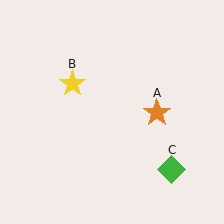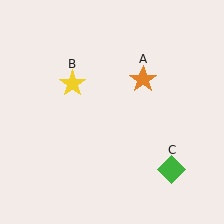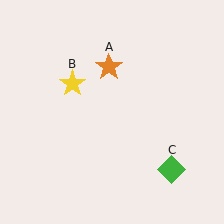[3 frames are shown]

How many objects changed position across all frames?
1 object changed position: orange star (object A).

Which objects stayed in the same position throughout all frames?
Yellow star (object B) and green diamond (object C) remained stationary.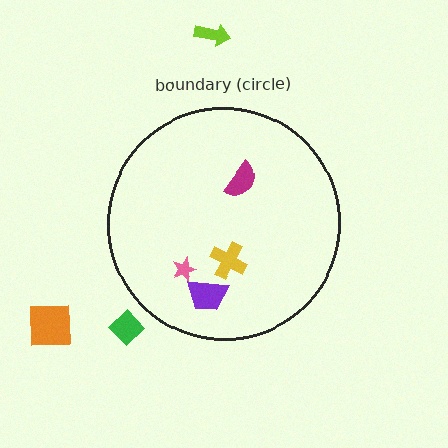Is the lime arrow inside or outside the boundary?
Outside.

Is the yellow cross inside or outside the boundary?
Inside.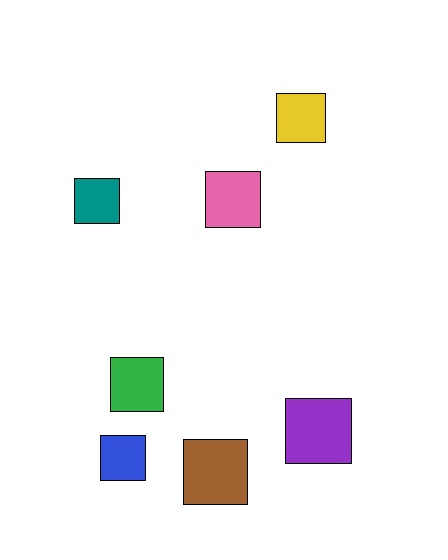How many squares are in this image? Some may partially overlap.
There are 7 squares.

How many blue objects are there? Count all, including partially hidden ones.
There is 1 blue object.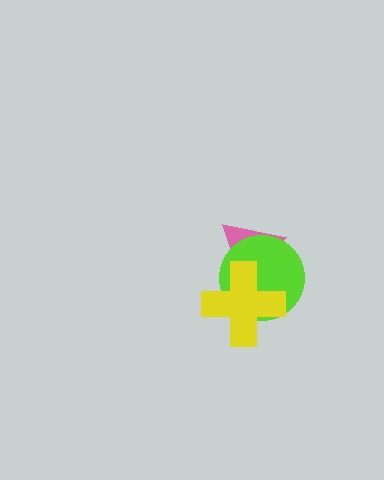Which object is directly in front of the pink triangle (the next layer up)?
The lime circle is directly in front of the pink triangle.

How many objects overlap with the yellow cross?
2 objects overlap with the yellow cross.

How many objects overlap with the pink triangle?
2 objects overlap with the pink triangle.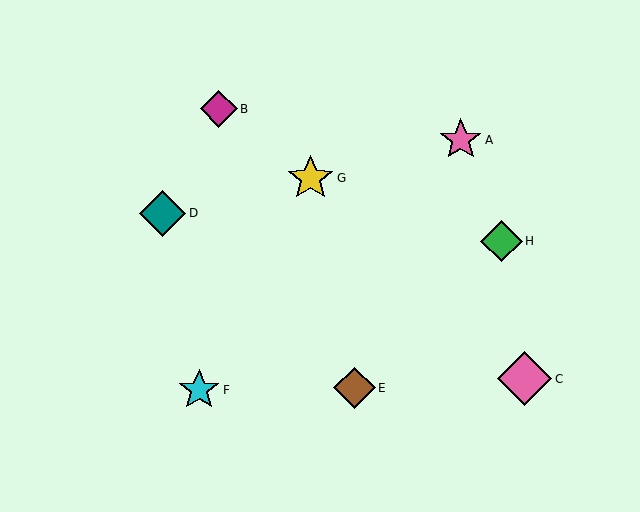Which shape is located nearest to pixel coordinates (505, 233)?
The green diamond (labeled H) at (501, 241) is nearest to that location.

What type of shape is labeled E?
Shape E is a brown diamond.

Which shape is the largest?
The pink diamond (labeled C) is the largest.